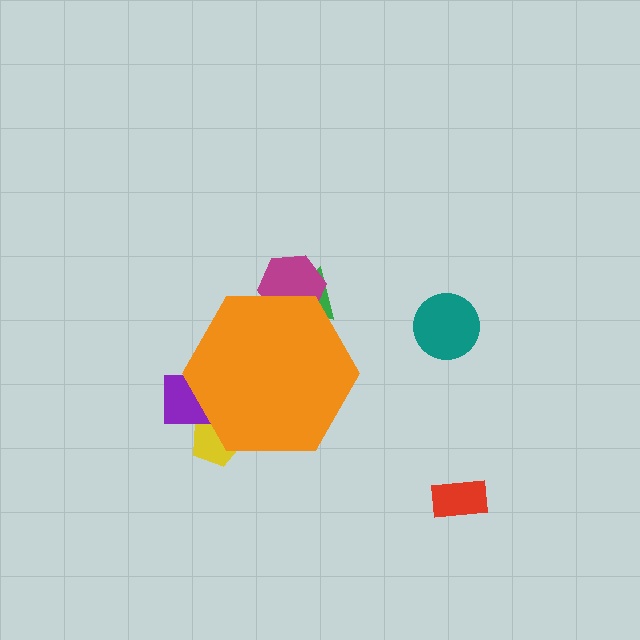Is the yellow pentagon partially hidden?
Yes, the yellow pentagon is partially hidden behind the orange hexagon.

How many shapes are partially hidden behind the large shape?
4 shapes are partially hidden.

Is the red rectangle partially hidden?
No, the red rectangle is fully visible.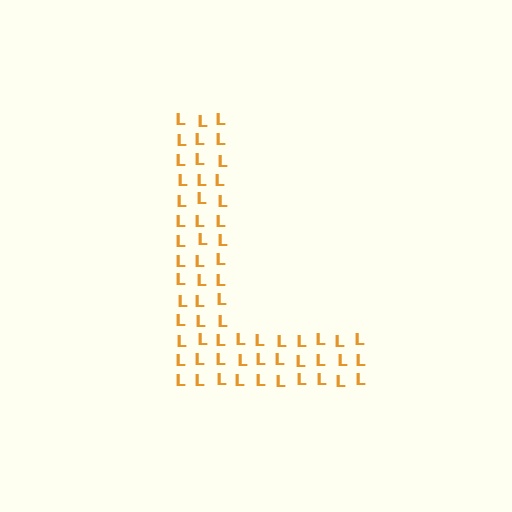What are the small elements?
The small elements are letter L's.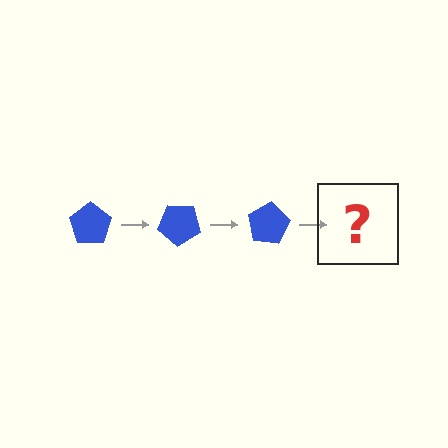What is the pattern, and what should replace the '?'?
The pattern is that the pentagon rotates 40 degrees each step. The '?' should be a blue pentagon rotated 120 degrees.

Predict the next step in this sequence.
The next step is a blue pentagon rotated 120 degrees.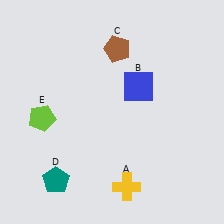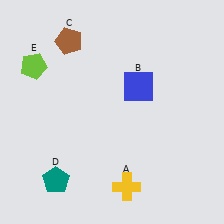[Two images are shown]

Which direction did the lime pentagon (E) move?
The lime pentagon (E) moved up.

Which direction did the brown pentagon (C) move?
The brown pentagon (C) moved left.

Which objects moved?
The objects that moved are: the brown pentagon (C), the lime pentagon (E).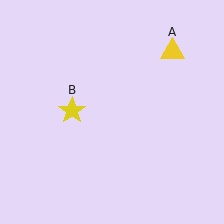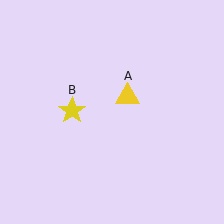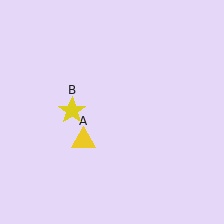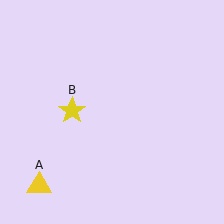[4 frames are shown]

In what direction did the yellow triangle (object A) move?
The yellow triangle (object A) moved down and to the left.